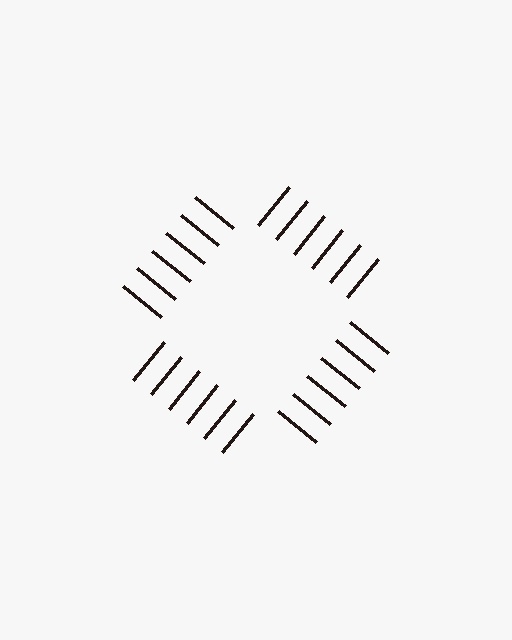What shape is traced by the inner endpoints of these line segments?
An illusory square — the line segments terminate on its edges but no continuous stroke is drawn.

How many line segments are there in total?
24 — 6 along each of the 4 edges.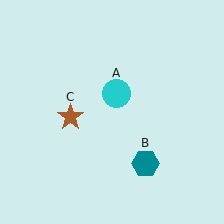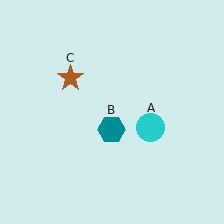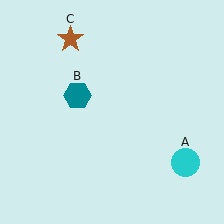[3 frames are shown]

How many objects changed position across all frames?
3 objects changed position: cyan circle (object A), teal hexagon (object B), brown star (object C).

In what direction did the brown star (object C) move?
The brown star (object C) moved up.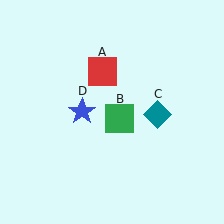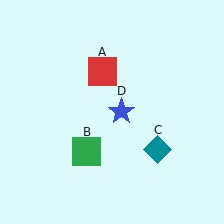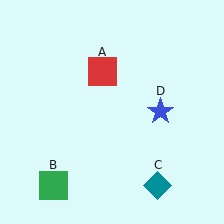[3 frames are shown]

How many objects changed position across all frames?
3 objects changed position: green square (object B), teal diamond (object C), blue star (object D).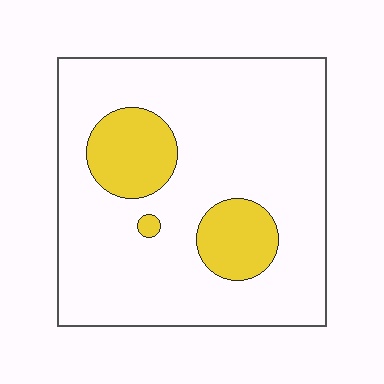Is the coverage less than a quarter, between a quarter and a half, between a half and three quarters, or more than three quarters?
Less than a quarter.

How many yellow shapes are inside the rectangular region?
3.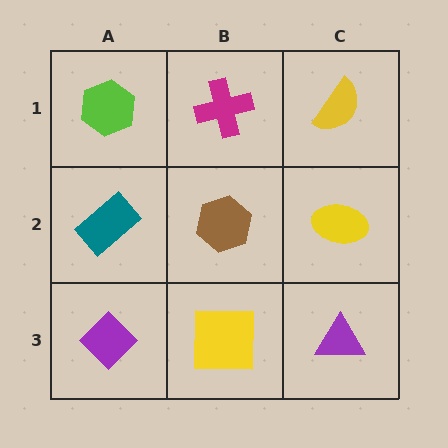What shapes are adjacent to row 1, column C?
A yellow ellipse (row 2, column C), a magenta cross (row 1, column B).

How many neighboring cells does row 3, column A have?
2.